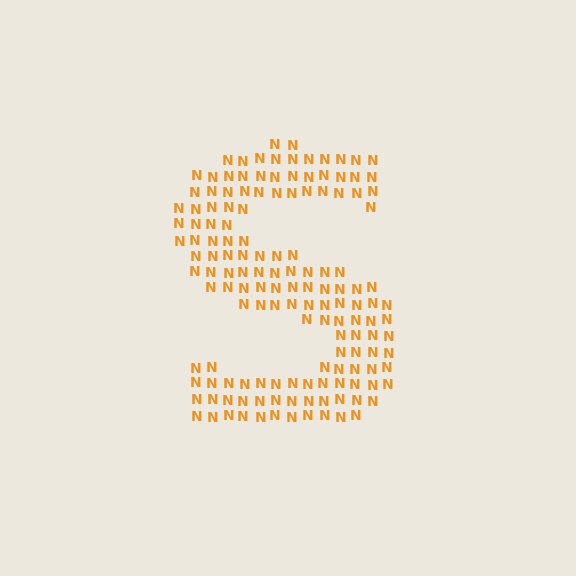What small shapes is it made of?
It is made of small letter N's.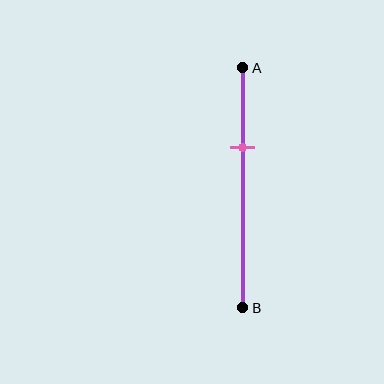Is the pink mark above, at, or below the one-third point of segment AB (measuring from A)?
The pink mark is approximately at the one-third point of segment AB.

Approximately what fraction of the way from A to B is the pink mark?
The pink mark is approximately 35% of the way from A to B.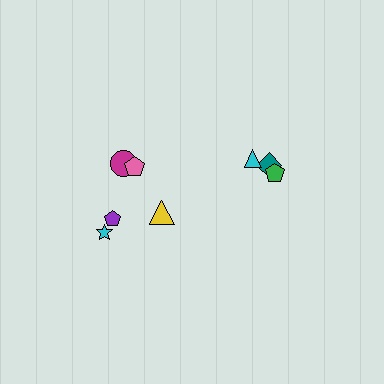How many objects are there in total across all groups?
There are 8 objects.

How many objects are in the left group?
There are 5 objects.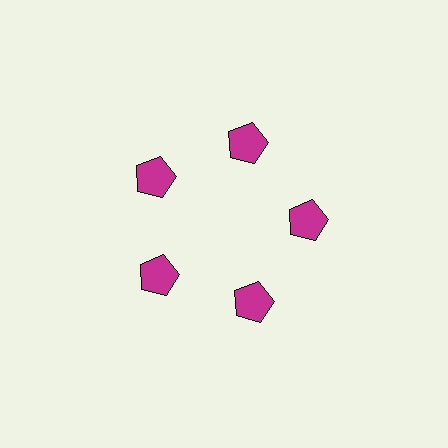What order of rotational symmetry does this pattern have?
This pattern has 5-fold rotational symmetry.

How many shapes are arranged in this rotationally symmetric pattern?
There are 5 shapes, arranged in 5 groups of 1.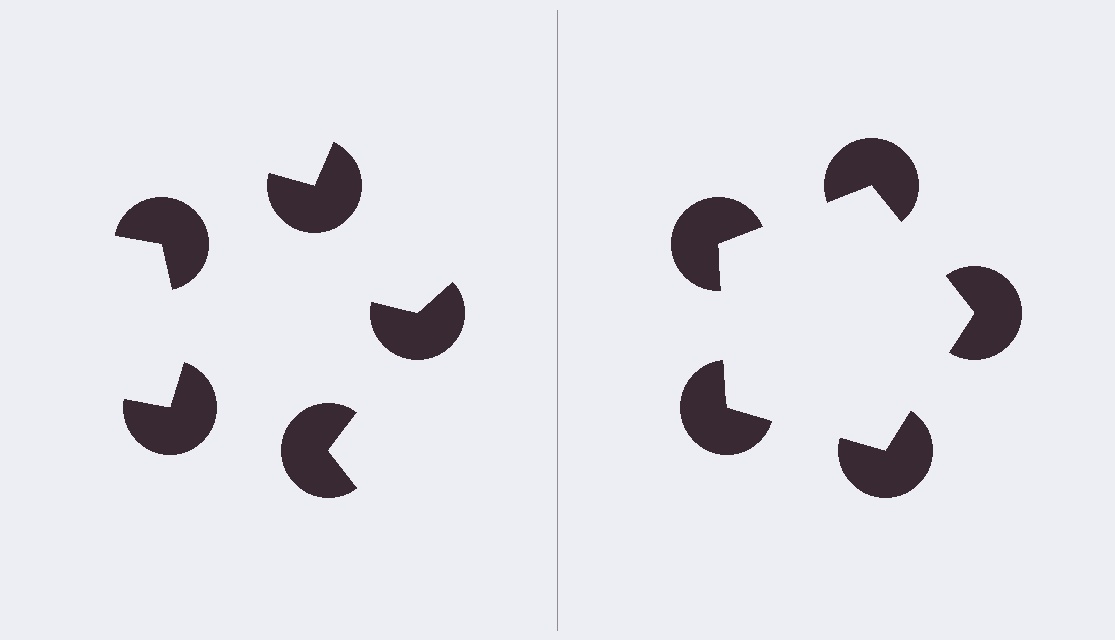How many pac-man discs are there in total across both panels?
10 — 5 on each side.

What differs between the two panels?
The pac-man discs are positioned identically on both sides; only the wedge orientations differ. On the right they align to a pentagon; on the left they are misaligned.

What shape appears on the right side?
An illusory pentagon.